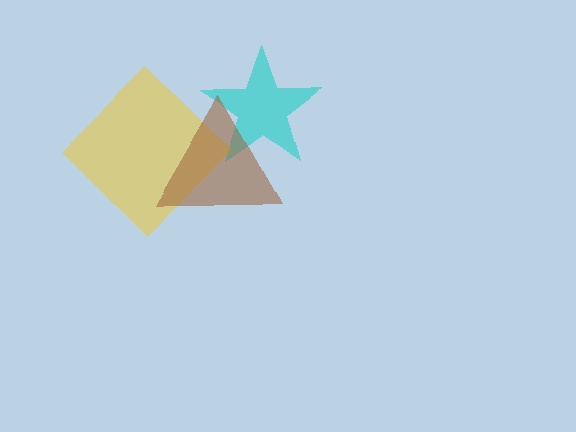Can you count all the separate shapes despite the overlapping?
Yes, there are 3 separate shapes.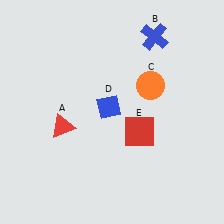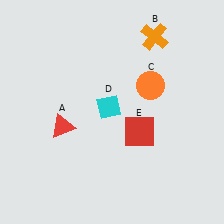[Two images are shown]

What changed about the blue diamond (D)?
In Image 1, D is blue. In Image 2, it changed to cyan.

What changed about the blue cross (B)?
In Image 1, B is blue. In Image 2, it changed to orange.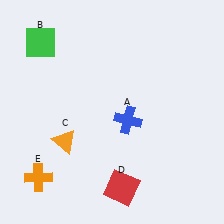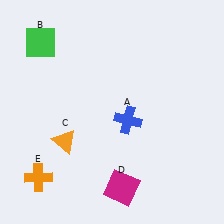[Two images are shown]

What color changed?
The square (D) changed from red in Image 1 to magenta in Image 2.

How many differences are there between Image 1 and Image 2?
There is 1 difference between the two images.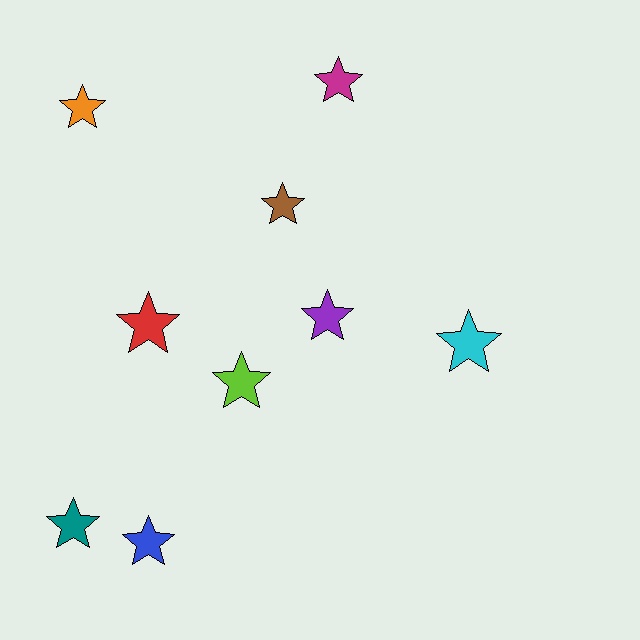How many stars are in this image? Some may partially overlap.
There are 9 stars.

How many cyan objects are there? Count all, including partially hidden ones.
There is 1 cyan object.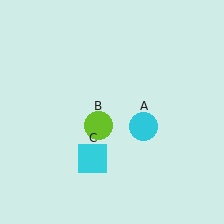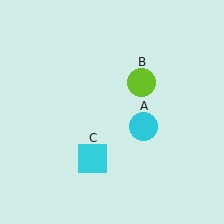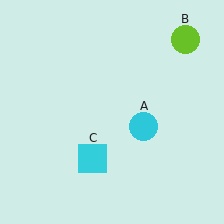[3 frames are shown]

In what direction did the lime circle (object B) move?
The lime circle (object B) moved up and to the right.